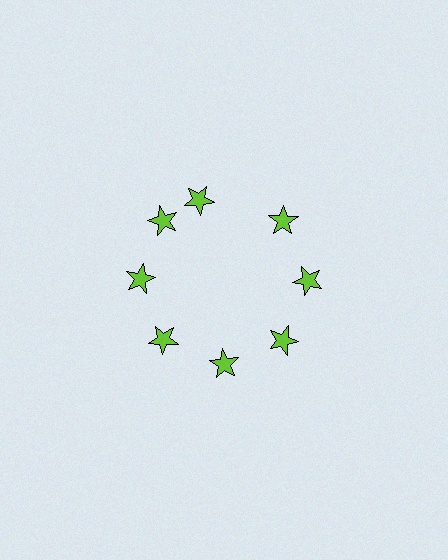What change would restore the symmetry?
The symmetry would be restored by rotating it back into even spacing with its neighbors so that all 8 stars sit at equal angles and equal distance from the center.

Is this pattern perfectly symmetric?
No. The 8 lime stars are arranged in a ring, but one element near the 12 o'clock position is rotated out of alignment along the ring, breaking the 8-fold rotational symmetry.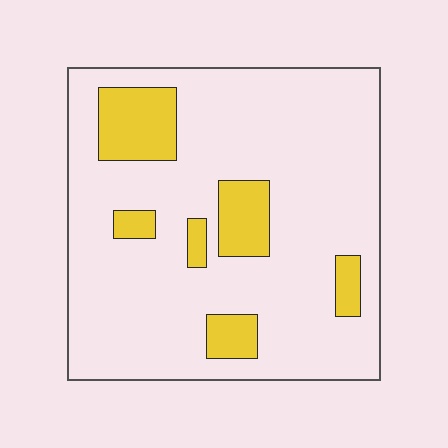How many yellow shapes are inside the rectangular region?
6.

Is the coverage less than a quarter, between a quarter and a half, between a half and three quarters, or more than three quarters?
Less than a quarter.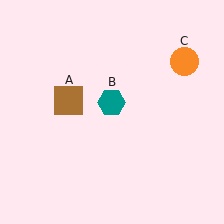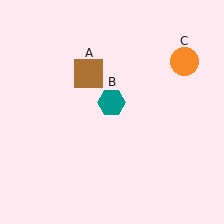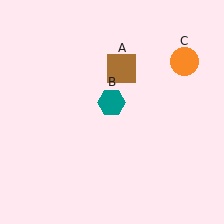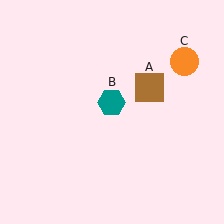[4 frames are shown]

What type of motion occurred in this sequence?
The brown square (object A) rotated clockwise around the center of the scene.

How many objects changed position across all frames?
1 object changed position: brown square (object A).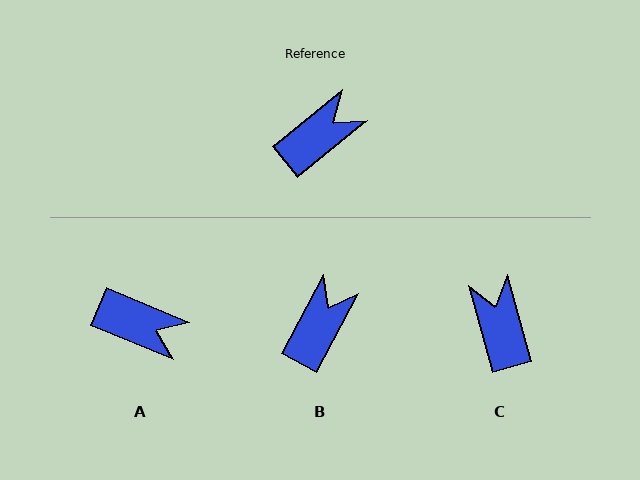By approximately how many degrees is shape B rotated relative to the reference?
Approximately 23 degrees counter-clockwise.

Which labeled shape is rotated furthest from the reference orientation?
C, about 66 degrees away.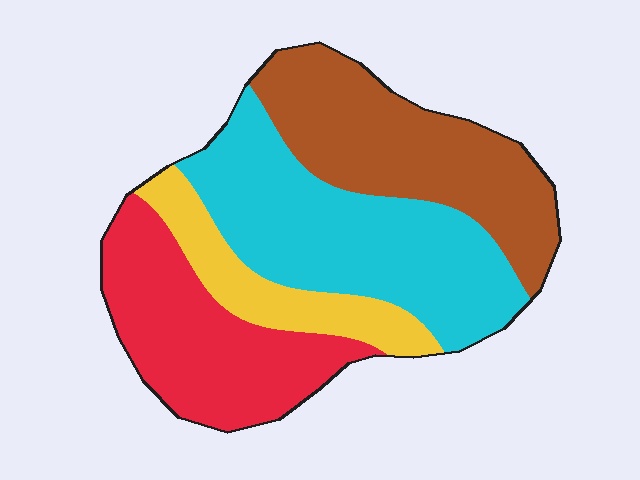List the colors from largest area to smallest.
From largest to smallest: cyan, brown, red, yellow.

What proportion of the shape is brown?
Brown covers roughly 30% of the shape.